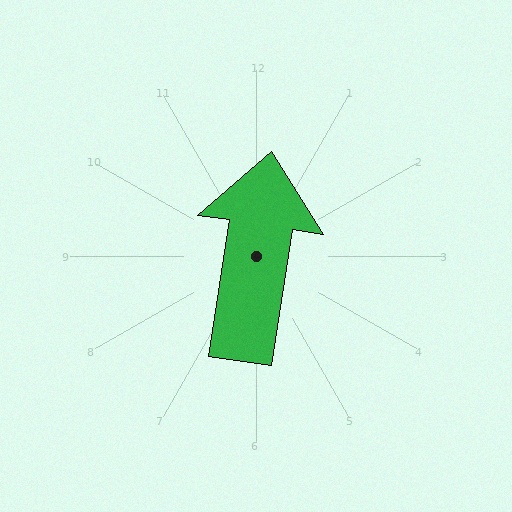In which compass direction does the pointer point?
North.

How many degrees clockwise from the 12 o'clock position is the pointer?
Approximately 9 degrees.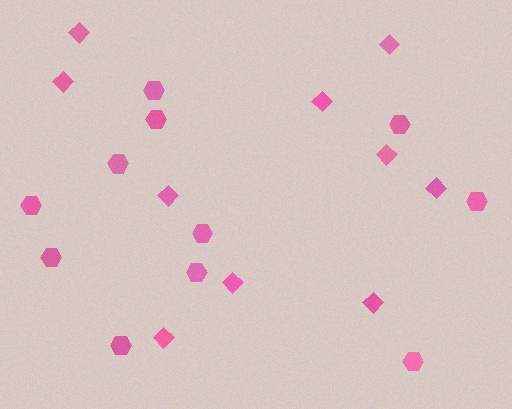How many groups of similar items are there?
There are 2 groups: one group of diamonds (10) and one group of hexagons (11).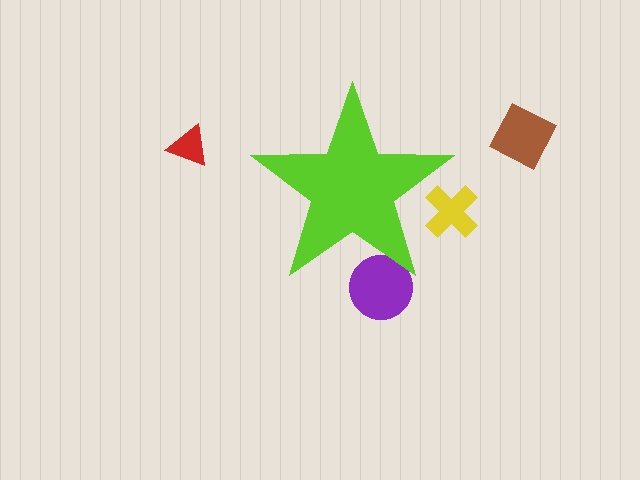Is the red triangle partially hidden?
No, the red triangle is fully visible.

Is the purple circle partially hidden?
Yes, the purple circle is partially hidden behind the lime star.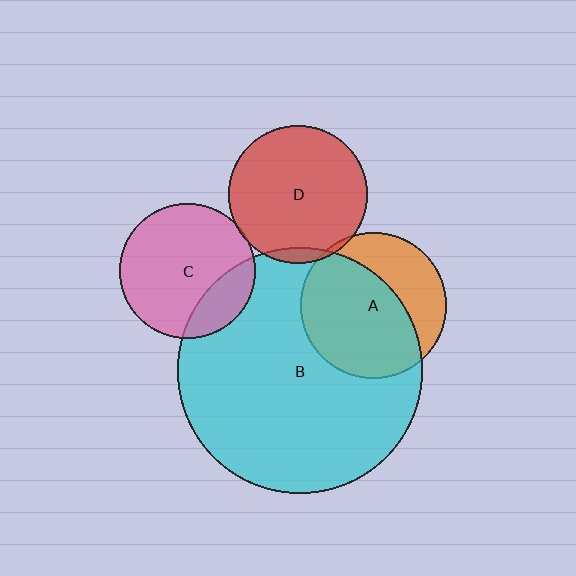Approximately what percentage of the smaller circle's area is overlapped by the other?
Approximately 5%.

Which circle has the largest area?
Circle B (cyan).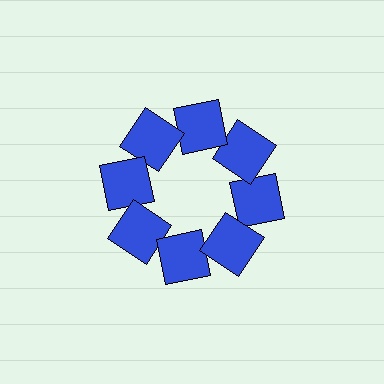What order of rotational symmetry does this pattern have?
This pattern has 8-fold rotational symmetry.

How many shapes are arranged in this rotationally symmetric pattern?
There are 8 shapes, arranged in 8 groups of 1.